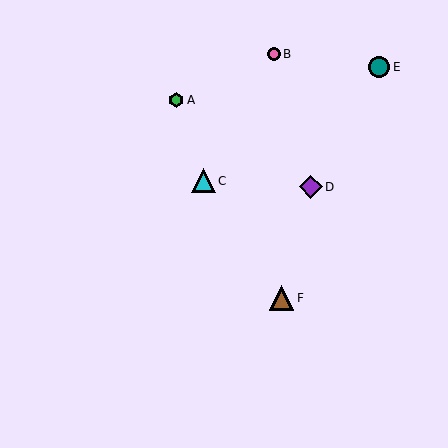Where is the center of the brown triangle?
The center of the brown triangle is at (282, 298).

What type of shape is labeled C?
Shape C is a cyan triangle.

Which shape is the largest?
The brown triangle (labeled F) is the largest.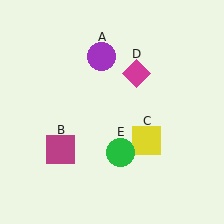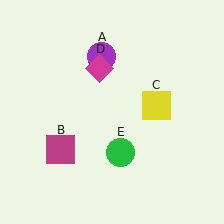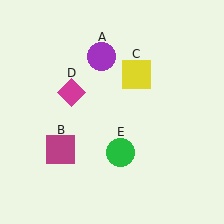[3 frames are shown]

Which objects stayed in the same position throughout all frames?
Purple circle (object A) and magenta square (object B) and green circle (object E) remained stationary.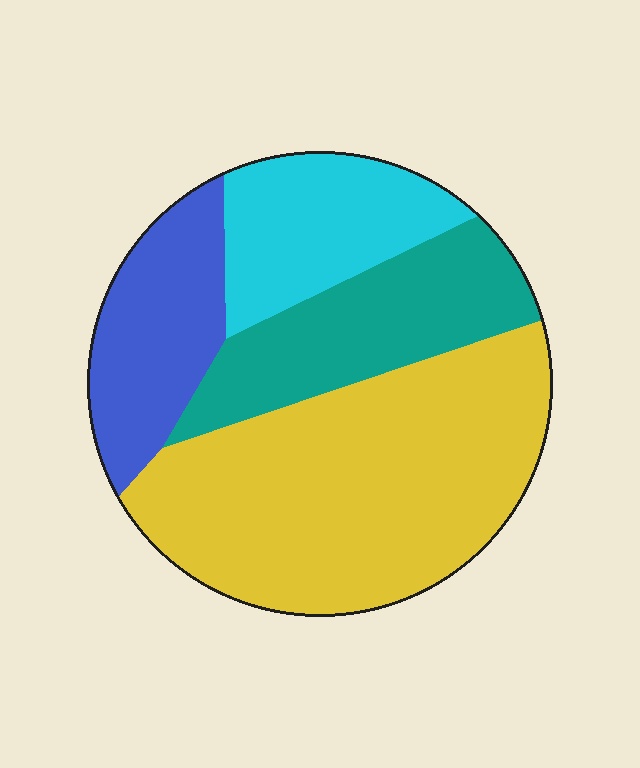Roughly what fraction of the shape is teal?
Teal takes up about one fifth (1/5) of the shape.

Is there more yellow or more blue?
Yellow.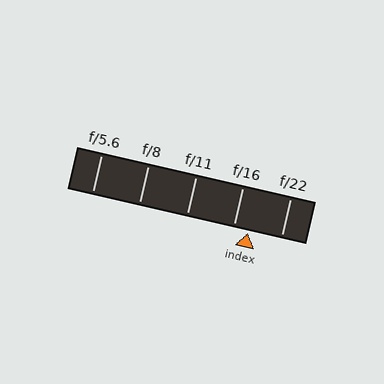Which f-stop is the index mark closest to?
The index mark is closest to f/16.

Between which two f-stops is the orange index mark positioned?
The index mark is between f/16 and f/22.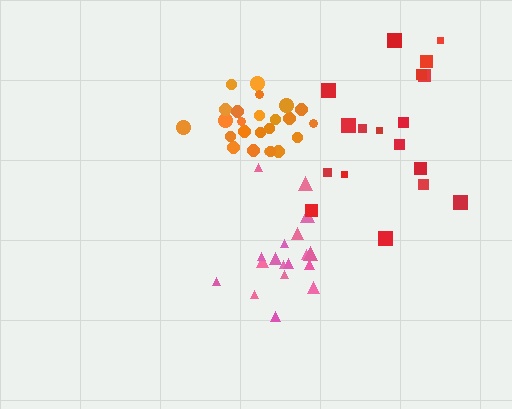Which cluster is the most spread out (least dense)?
Red.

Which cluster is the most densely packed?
Orange.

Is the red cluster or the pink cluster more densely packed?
Pink.